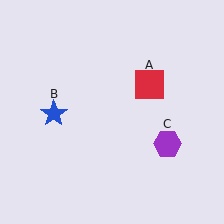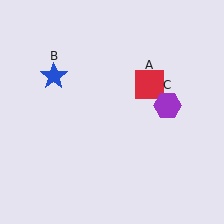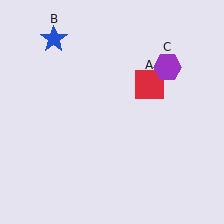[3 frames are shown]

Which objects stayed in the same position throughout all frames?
Red square (object A) remained stationary.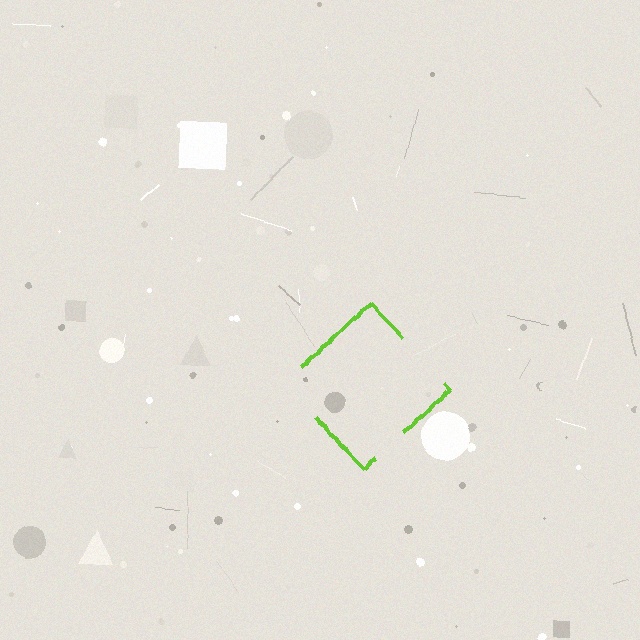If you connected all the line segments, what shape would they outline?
They would outline a diamond.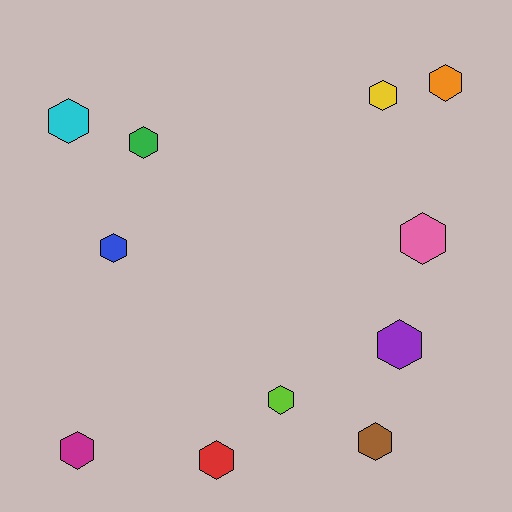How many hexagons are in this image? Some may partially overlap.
There are 11 hexagons.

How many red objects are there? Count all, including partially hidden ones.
There is 1 red object.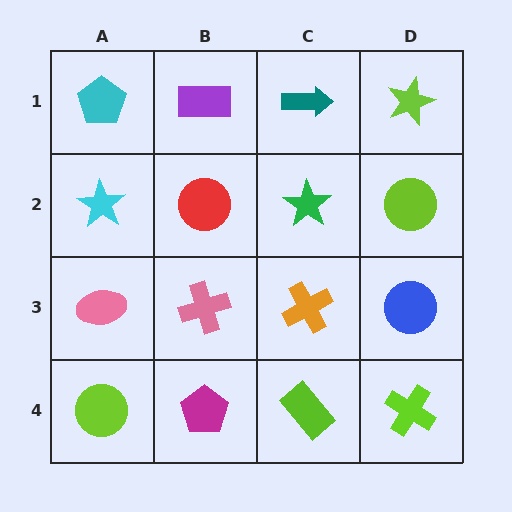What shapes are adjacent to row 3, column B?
A red circle (row 2, column B), a magenta pentagon (row 4, column B), a pink ellipse (row 3, column A), an orange cross (row 3, column C).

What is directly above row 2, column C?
A teal arrow.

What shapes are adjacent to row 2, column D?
A lime star (row 1, column D), a blue circle (row 3, column D), a green star (row 2, column C).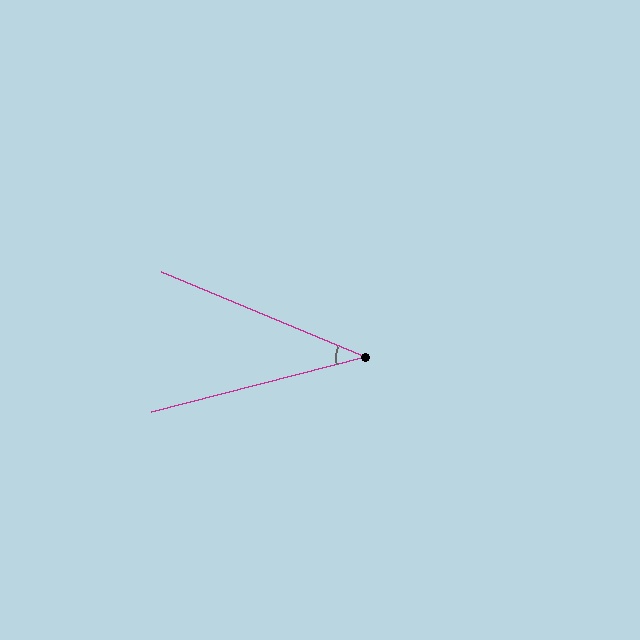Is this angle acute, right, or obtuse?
It is acute.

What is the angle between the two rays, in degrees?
Approximately 37 degrees.